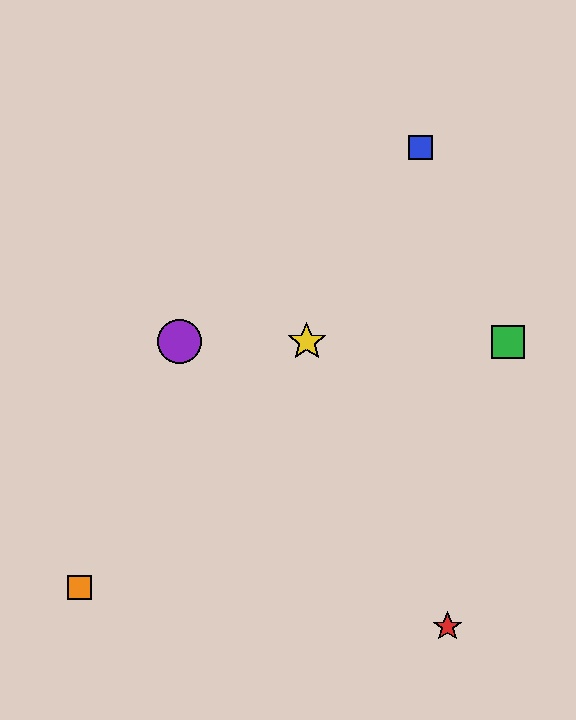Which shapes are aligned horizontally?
The green square, the yellow star, the purple circle are aligned horizontally.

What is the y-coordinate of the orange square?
The orange square is at y≈588.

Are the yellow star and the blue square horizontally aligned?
No, the yellow star is at y≈342 and the blue square is at y≈148.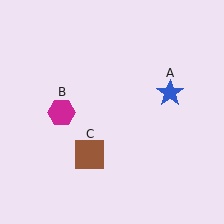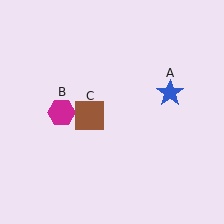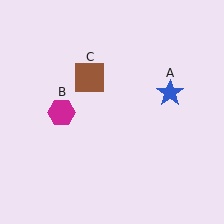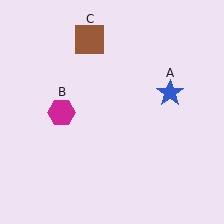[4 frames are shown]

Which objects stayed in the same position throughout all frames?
Blue star (object A) and magenta hexagon (object B) remained stationary.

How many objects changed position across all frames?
1 object changed position: brown square (object C).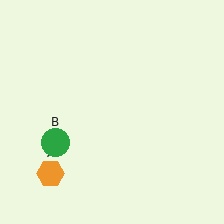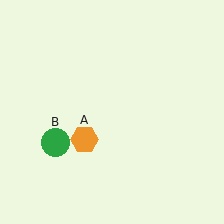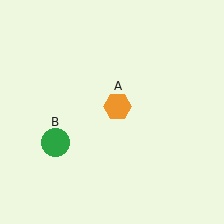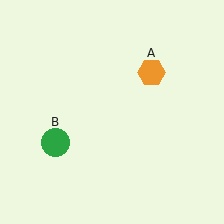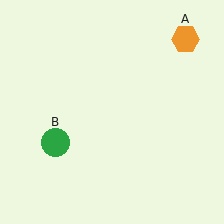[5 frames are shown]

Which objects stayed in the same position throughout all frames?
Green circle (object B) remained stationary.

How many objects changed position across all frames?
1 object changed position: orange hexagon (object A).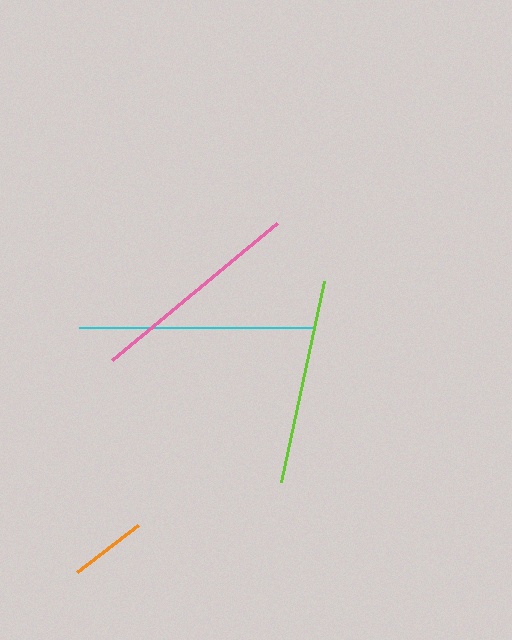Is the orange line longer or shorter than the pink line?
The pink line is longer than the orange line.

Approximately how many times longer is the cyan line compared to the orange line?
The cyan line is approximately 3.1 times the length of the orange line.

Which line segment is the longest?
The cyan line is the longest at approximately 233 pixels.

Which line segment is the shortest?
The orange line is the shortest at approximately 76 pixels.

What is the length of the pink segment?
The pink segment is approximately 215 pixels long.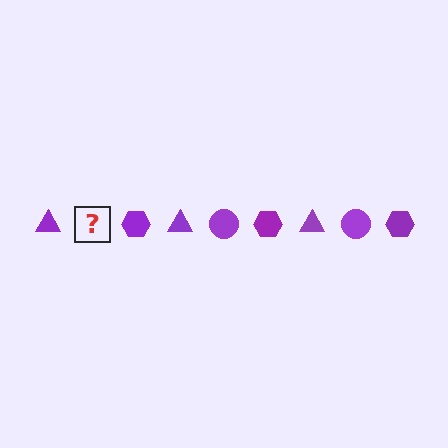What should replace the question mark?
The question mark should be replaced with a purple circle.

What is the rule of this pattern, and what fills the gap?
The rule is that the pattern cycles through triangle, circle, hexagon shapes in purple. The gap should be filled with a purple circle.